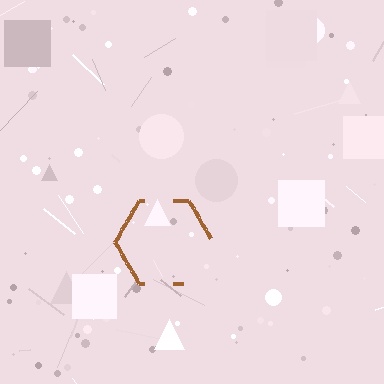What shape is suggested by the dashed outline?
The dashed outline suggests a hexagon.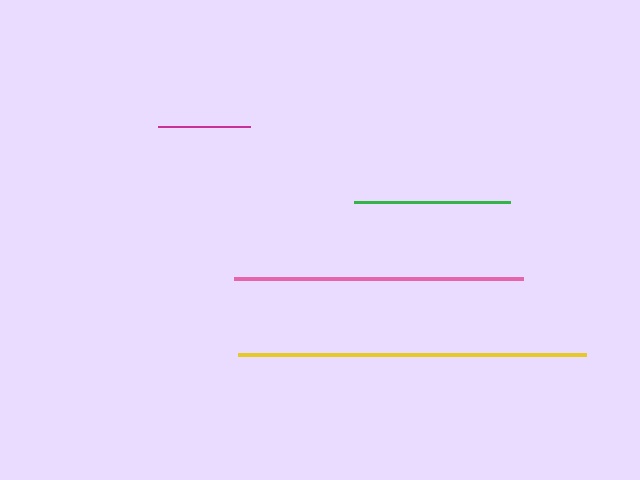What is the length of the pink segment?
The pink segment is approximately 289 pixels long.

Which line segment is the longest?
The yellow line is the longest at approximately 349 pixels.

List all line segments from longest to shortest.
From longest to shortest: yellow, pink, green, magenta.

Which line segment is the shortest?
The magenta line is the shortest at approximately 92 pixels.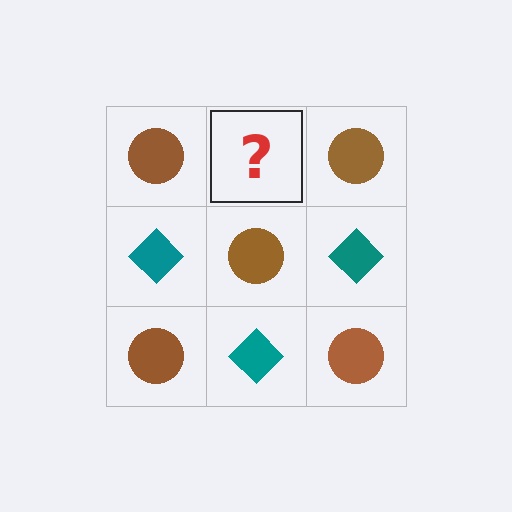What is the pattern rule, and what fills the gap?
The rule is that it alternates brown circle and teal diamond in a checkerboard pattern. The gap should be filled with a teal diamond.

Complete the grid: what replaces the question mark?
The question mark should be replaced with a teal diamond.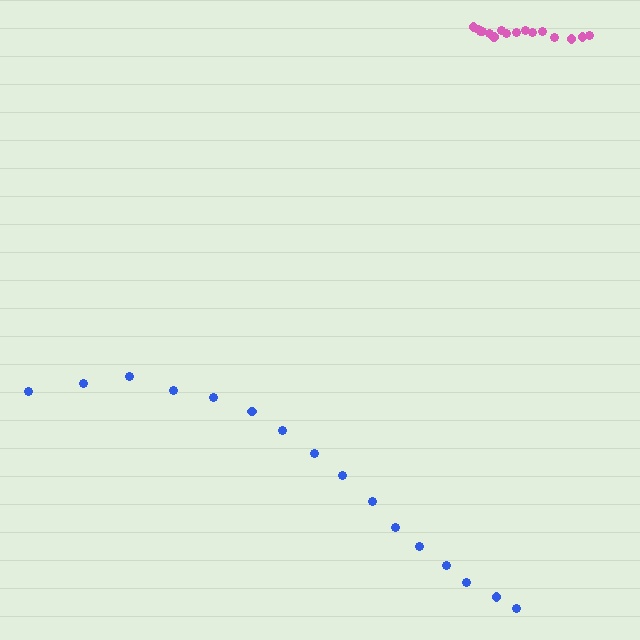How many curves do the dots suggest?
There are 2 distinct paths.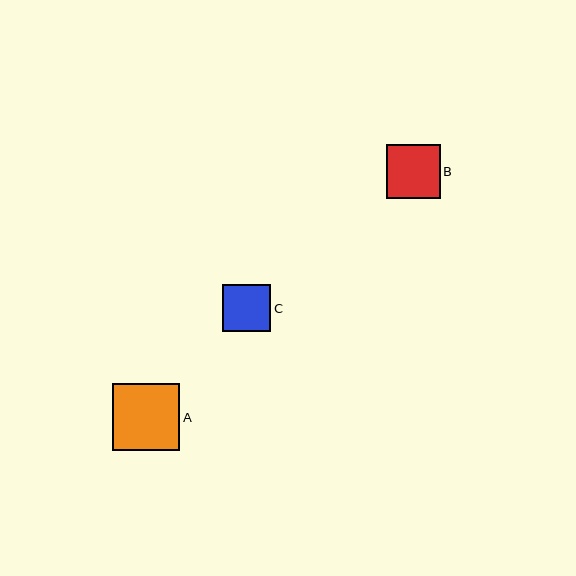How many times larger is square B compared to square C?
Square B is approximately 1.1 times the size of square C.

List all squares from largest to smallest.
From largest to smallest: A, B, C.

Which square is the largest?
Square A is the largest with a size of approximately 67 pixels.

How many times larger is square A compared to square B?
Square A is approximately 1.3 times the size of square B.